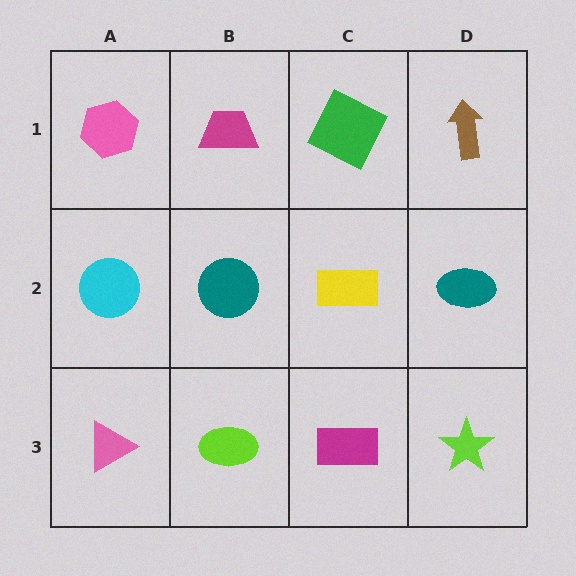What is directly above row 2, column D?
A brown arrow.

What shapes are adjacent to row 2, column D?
A brown arrow (row 1, column D), a lime star (row 3, column D), a yellow rectangle (row 2, column C).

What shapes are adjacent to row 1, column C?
A yellow rectangle (row 2, column C), a magenta trapezoid (row 1, column B), a brown arrow (row 1, column D).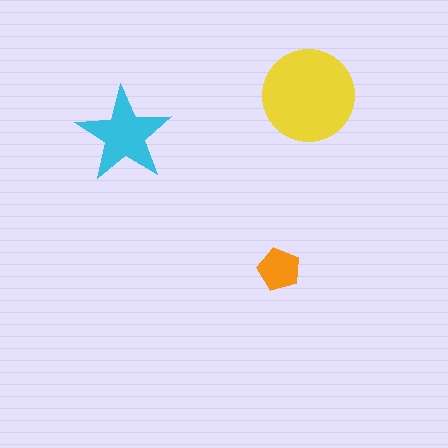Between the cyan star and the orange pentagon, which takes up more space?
The cyan star.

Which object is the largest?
The yellow circle.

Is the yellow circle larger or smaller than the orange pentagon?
Larger.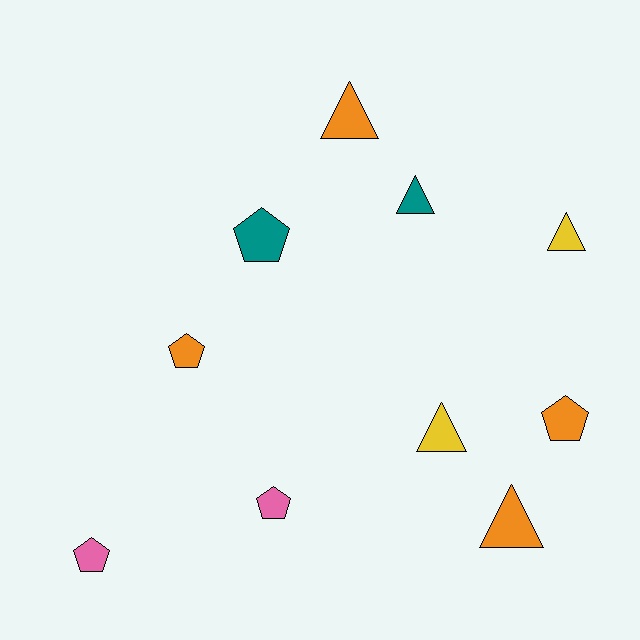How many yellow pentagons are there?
There are no yellow pentagons.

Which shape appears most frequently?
Triangle, with 5 objects.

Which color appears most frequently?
Orange, with 4 objects.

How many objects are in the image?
There are 10 objects.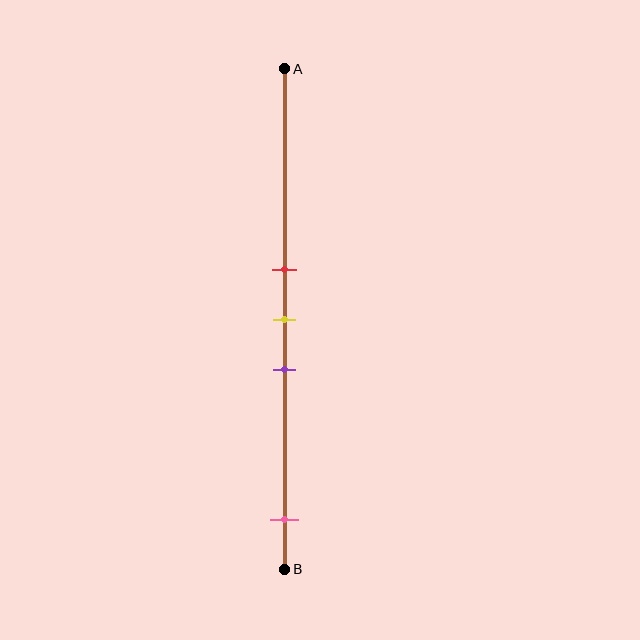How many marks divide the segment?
There are 4 marks dividing the segment.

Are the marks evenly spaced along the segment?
No, the marks are not evenly spaced.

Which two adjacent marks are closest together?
The red and yellow marks are the closest adjacent pair.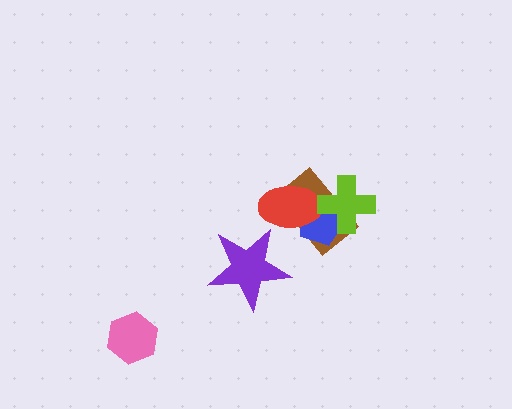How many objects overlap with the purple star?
0 objects overlap with the purple star.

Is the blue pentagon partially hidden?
Yes, it is partially covered by another shape.